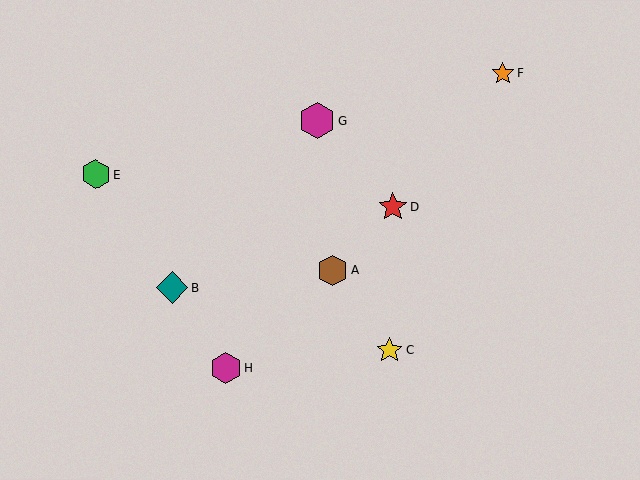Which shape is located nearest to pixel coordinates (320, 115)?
The magenta hexagon (labeled G) at (317, 121) is nearest to that location.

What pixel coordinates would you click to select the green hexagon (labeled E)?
Click at (96, 174) to select the green hexagon E.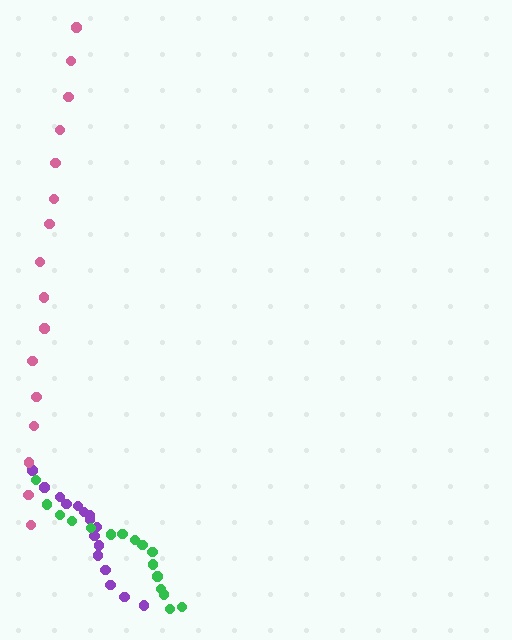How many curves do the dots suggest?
There are 3 distinct paths.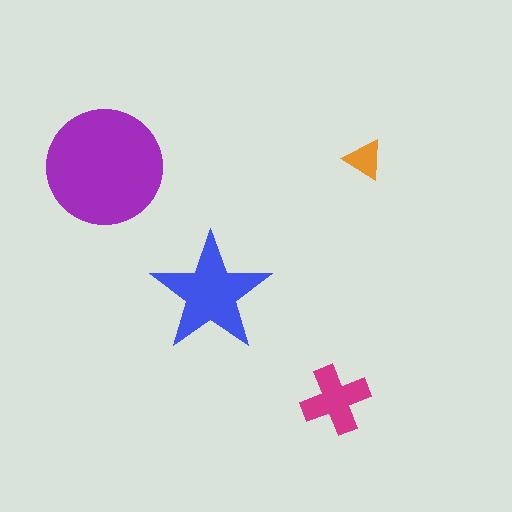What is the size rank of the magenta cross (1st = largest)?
3rd.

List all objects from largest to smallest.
The purple circle, the blue star, the magenta cross, the orange triangle.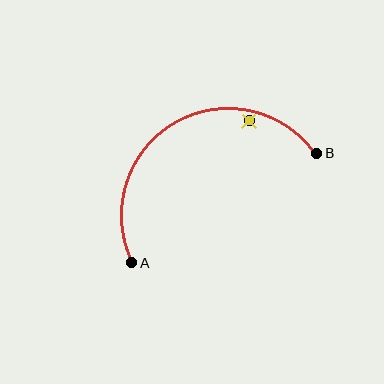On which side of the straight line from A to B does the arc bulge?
The arc bulges above the straight line connecting A and B.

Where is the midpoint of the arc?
The arc midpoint is the point on the curve farthest from the straight line joining A and B. It sits above that line.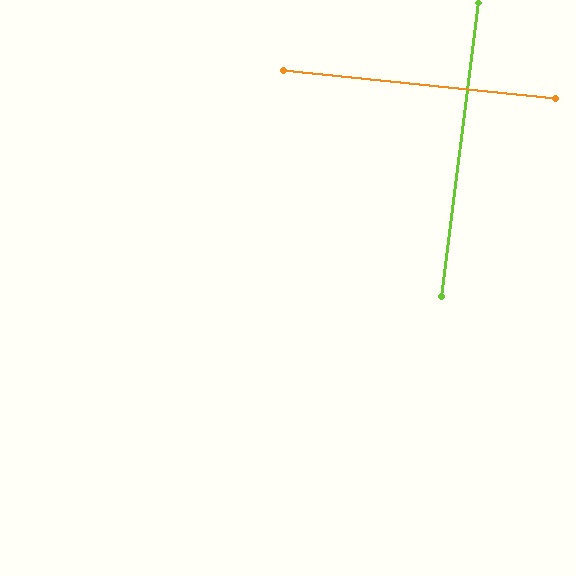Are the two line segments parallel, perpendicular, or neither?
Perpendicular — they meet at approximately 89°.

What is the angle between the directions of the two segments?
Approximately 89 degrees.